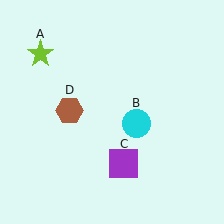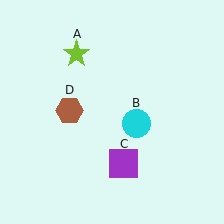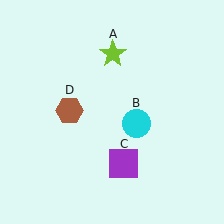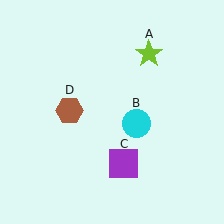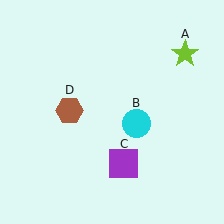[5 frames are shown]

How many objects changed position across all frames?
1 object changed position: lime star (object A).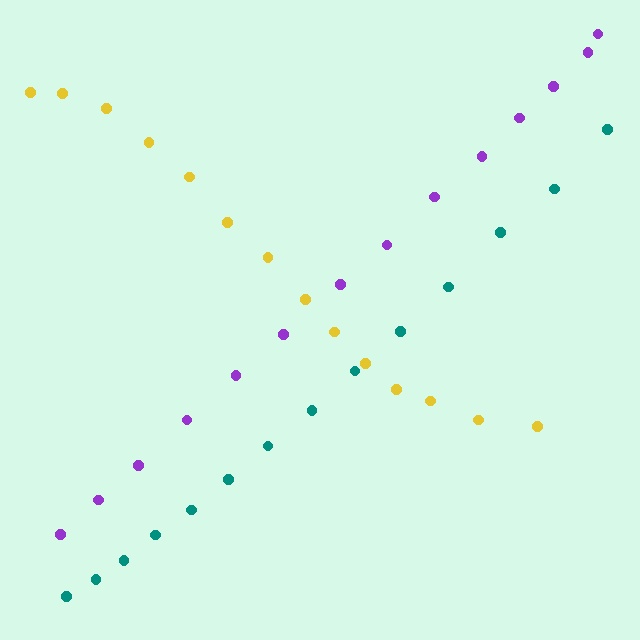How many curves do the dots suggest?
There are 3 distinct paths.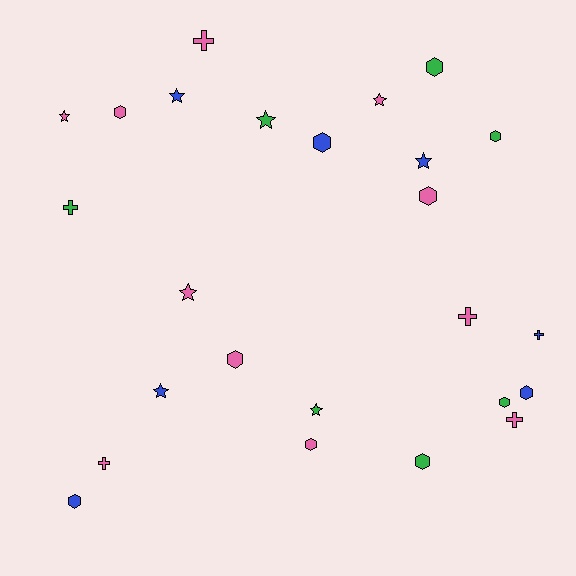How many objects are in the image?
There are 25 objects.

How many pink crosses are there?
There are 4 pink crosses.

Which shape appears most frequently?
Hexagon, with 11 objects.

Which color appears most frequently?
Pink, with 11 objects.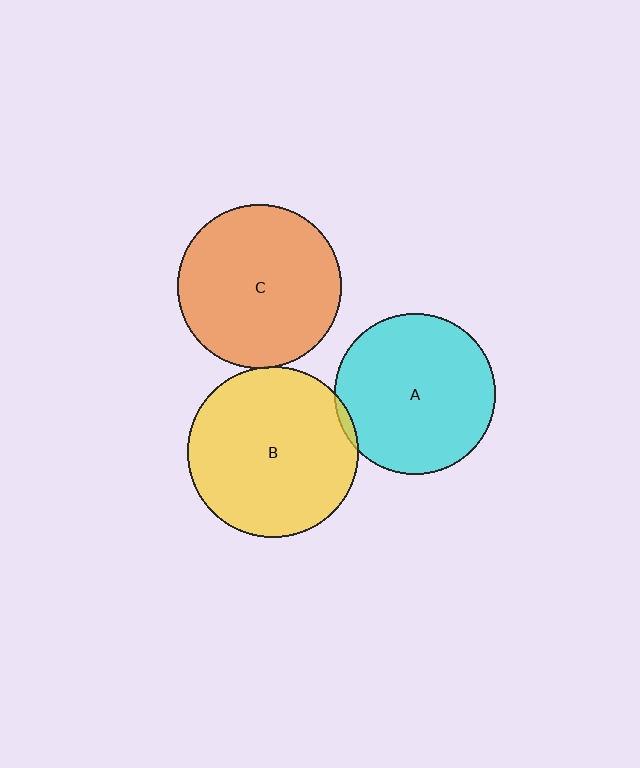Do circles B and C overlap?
Yes.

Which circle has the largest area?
Circle B (yellow).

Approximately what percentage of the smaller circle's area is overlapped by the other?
Approximately 5%.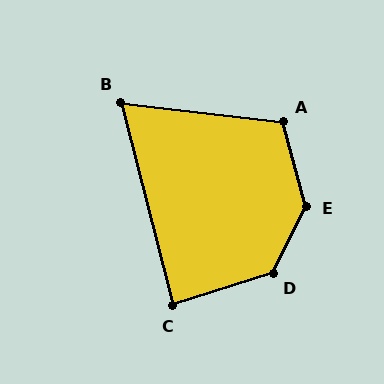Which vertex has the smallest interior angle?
B, at approximately 69 degrees.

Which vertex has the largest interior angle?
E, at approximately 139 degrees.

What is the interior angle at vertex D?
Approximately 134 degrees (obtuse).